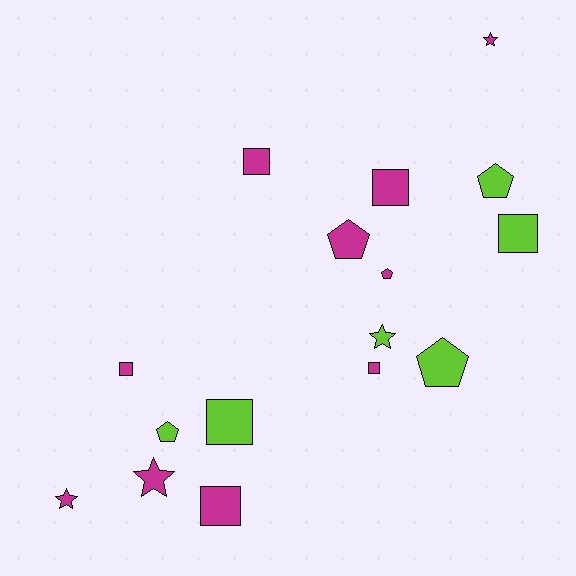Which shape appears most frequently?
Square, with 7 objects.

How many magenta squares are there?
There are 5 magenta squares.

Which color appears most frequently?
Magenta, with 10 objects.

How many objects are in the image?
There are 16 objects.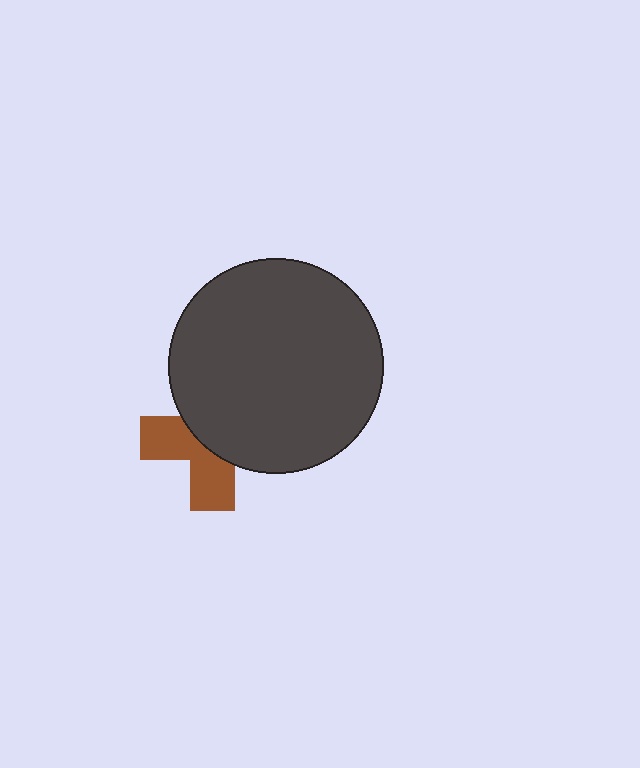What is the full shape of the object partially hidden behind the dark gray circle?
The partially hidden object is a brown cross.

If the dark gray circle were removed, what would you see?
You would see the complete brown cross.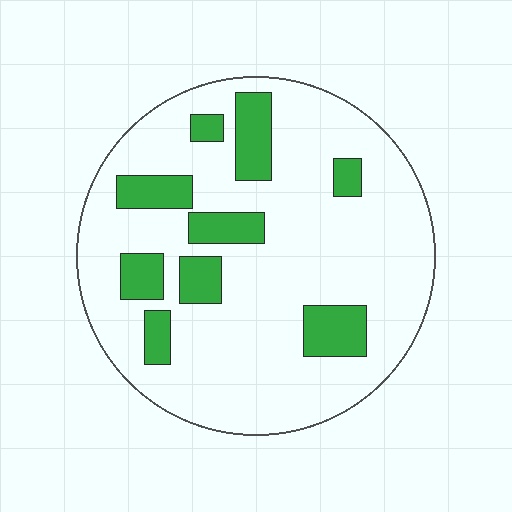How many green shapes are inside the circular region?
9.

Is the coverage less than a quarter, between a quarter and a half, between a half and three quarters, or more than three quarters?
Less than a quarter.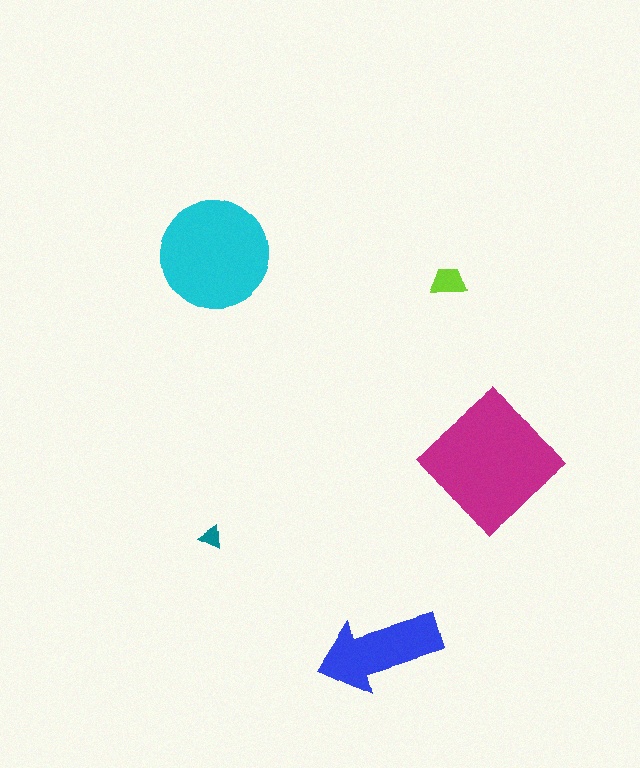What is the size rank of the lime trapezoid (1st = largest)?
4th.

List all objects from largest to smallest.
The magenta diamond, the cyan circle, the blue arrow, the lime trapezoid, the teal triangle.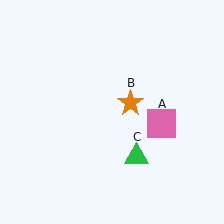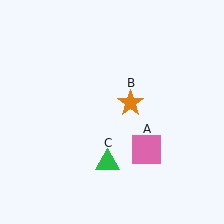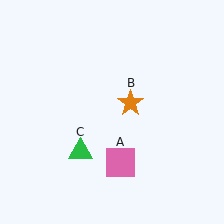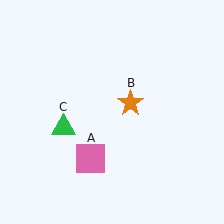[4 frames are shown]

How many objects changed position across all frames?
2 objects changed position: pink square (object A), green triangle (object C).